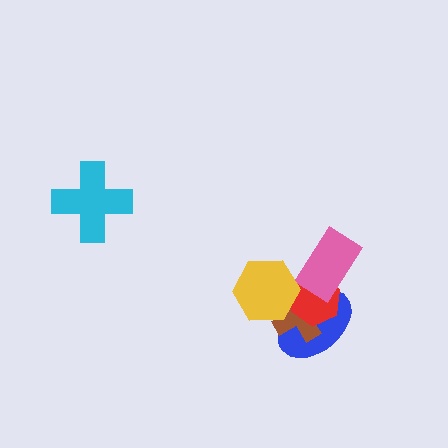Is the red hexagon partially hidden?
Yes, it is partially covered by another shape.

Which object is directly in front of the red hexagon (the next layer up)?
The pink rectangle is directly in front of the red hexagon.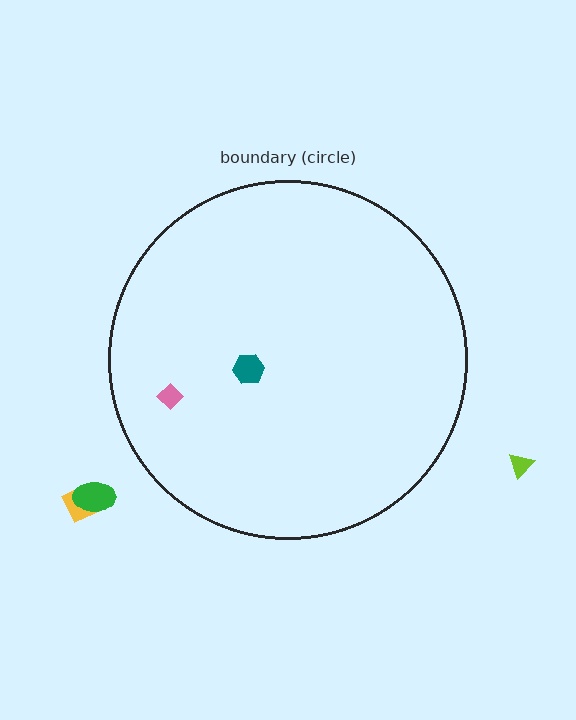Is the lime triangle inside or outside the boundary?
Outside.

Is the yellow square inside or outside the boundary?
Outside.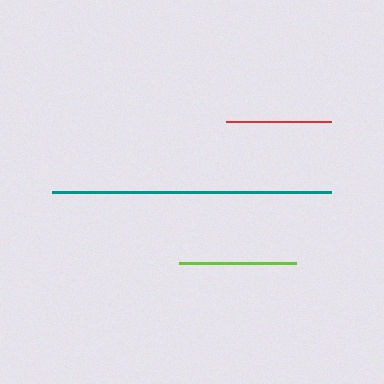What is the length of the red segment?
The red segment is approximately 105 pixels long.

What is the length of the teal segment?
The teal segment is approximately 278 pixels long.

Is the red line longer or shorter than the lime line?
The lime line is longer than the red line.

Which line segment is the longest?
The teal line is the longest at approximately 278 pixels.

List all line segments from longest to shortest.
From longest to shortest: teal, lime, red.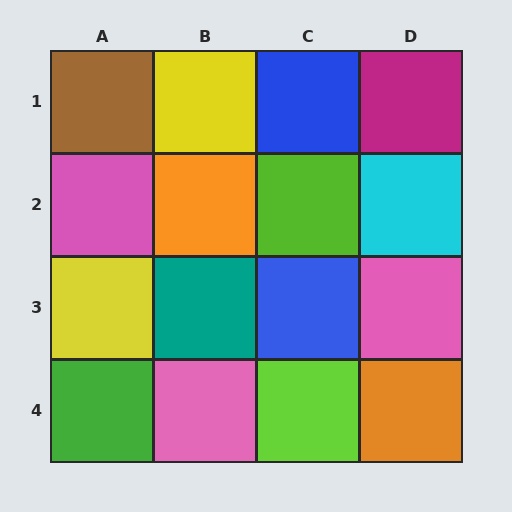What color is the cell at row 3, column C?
Blue.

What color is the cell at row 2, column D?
Cyan.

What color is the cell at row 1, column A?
Brown.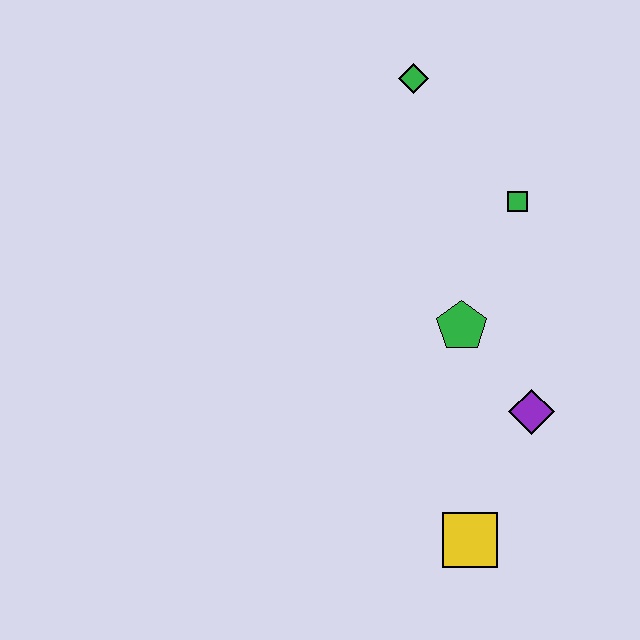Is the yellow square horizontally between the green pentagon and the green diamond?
No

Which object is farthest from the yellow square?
The green diamond is farthest from the yellow square.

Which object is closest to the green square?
The green pentagon is closest to the green square.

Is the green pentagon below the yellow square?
No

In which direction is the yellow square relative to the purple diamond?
The yellow square is below the purple diamond.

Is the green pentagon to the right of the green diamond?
Yes